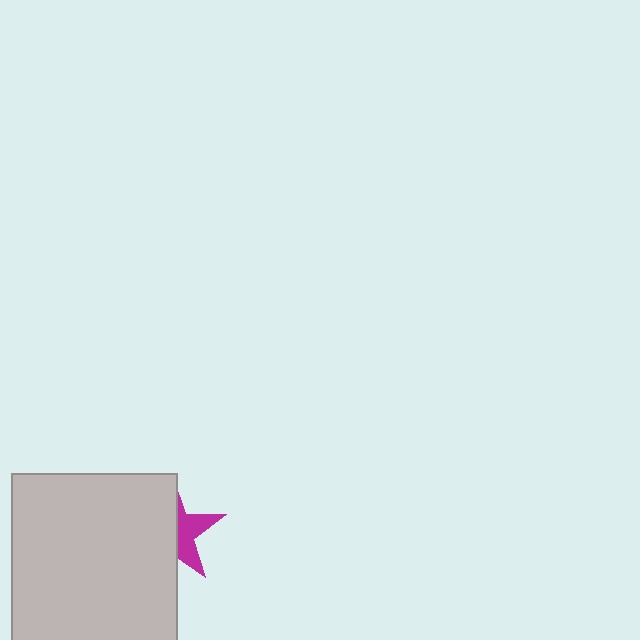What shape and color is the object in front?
The object in front is a light gray rectangle.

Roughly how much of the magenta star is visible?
A small part of it is visible (roughly 40%).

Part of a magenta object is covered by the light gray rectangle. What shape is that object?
It is a star.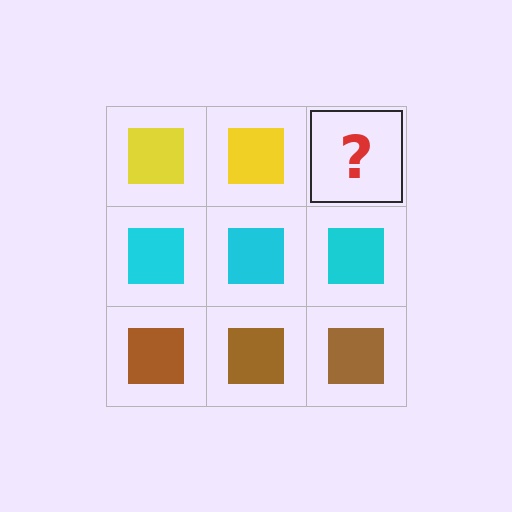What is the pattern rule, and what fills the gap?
The rule is that each row has a consistent color. The gap should be filled with a yellow square.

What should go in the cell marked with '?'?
The missing cell should contain a yellow square.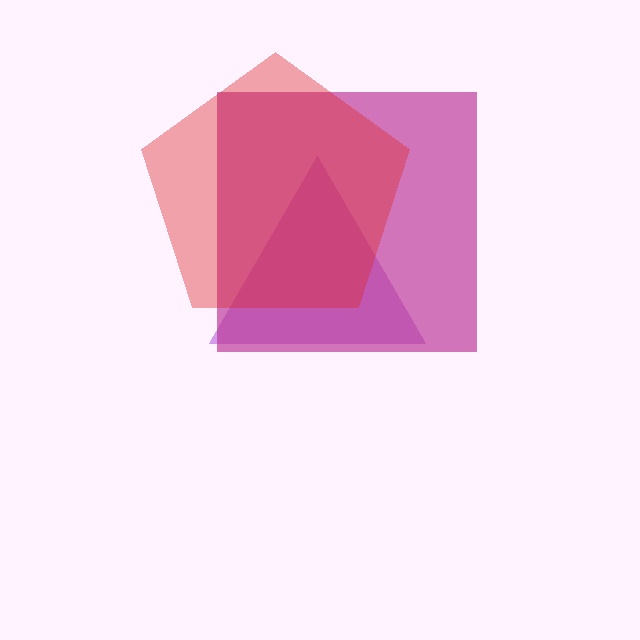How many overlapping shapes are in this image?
There are 3 overlapping shapes in the image.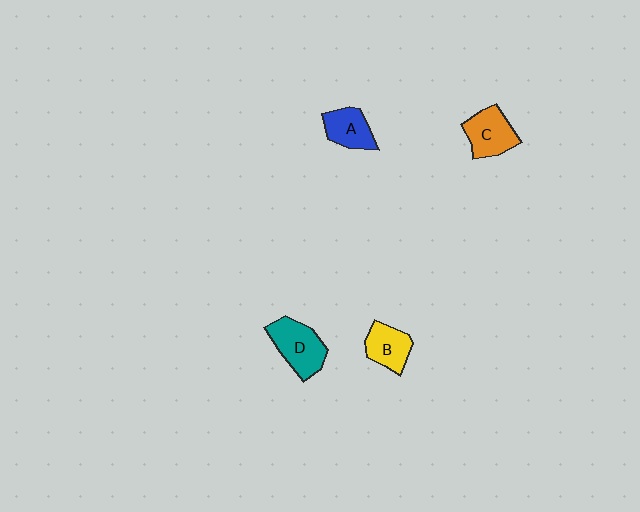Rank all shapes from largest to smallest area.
From largest to smallest: D (teal), C (orange), B (yellow), A (blue).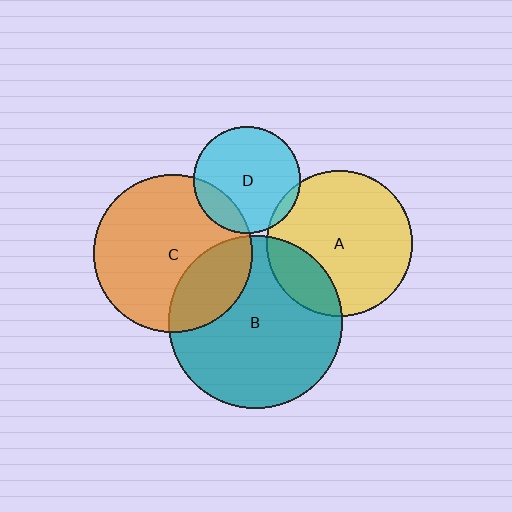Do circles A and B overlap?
Yes.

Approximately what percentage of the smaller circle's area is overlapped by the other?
Approximately 20%.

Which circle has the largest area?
Circle B (teal).